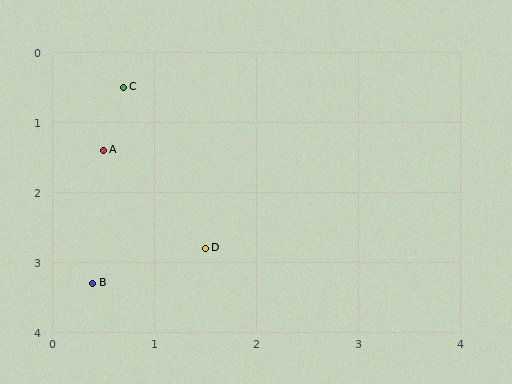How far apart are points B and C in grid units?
Points B and C are about 2.8 grid units apart.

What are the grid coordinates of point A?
Point A is at approximately (0.5, 1.4).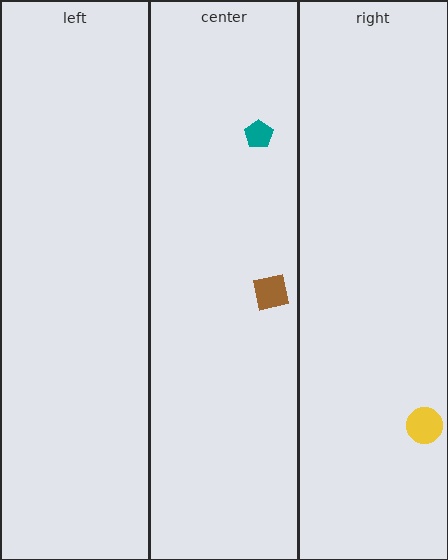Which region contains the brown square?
The center region.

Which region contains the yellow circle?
The right region.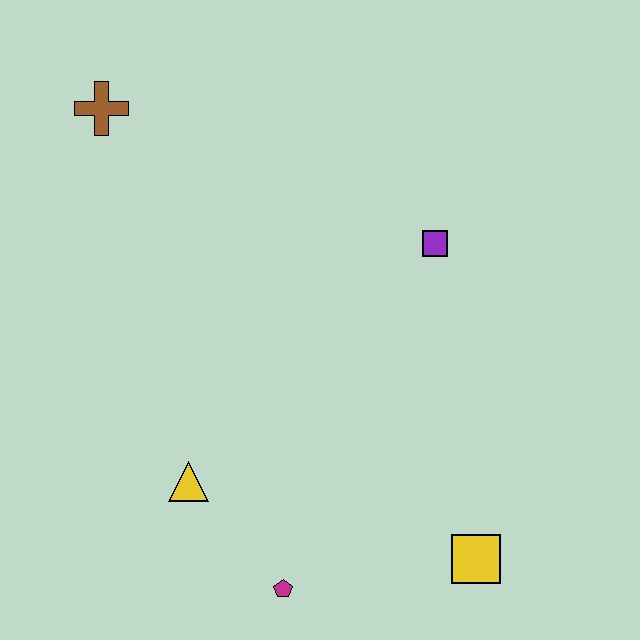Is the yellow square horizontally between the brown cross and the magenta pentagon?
No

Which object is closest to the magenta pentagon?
The yellow triangle is closest to the magenta pentagon.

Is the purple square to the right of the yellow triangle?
Yes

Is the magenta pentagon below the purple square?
Yes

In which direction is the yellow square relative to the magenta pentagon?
The yellow square is to the right of the magenta pentagon.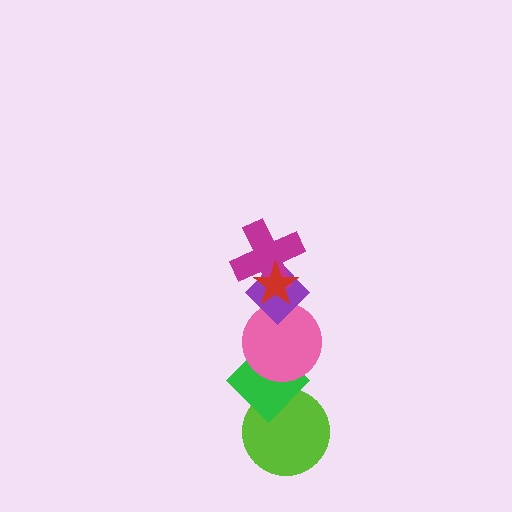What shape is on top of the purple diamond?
The magenta cross is on top of the purple diamond.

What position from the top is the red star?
The red star is 1st from the top.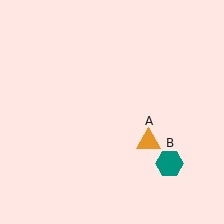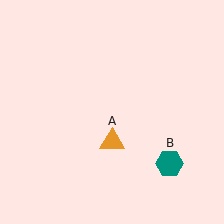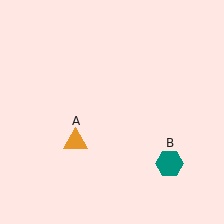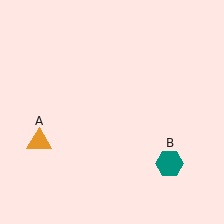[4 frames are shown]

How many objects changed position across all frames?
1 object changed position: orange triangle (object A).